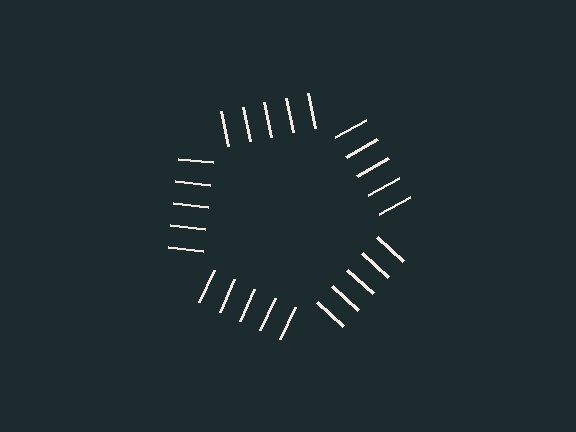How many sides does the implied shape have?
5 sides — the line-ends trace a pentagon.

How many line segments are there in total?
25 — 5 along each of the 5 edges.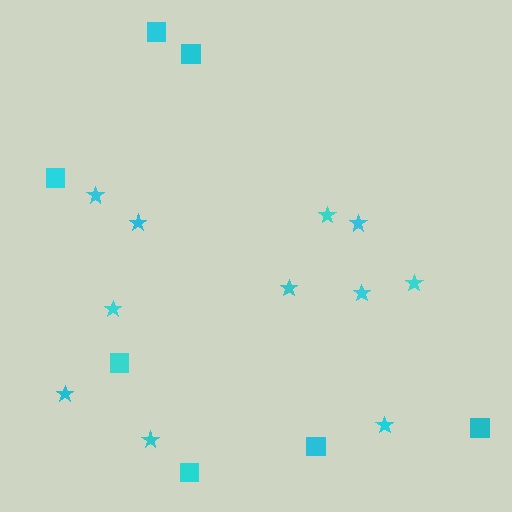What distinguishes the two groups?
There are 2 groups: one group of squares (7) and one group of stars (11).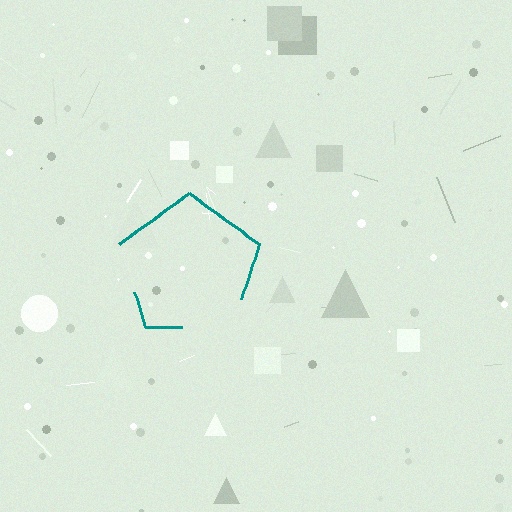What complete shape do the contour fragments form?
The contour fragments form a pentagon.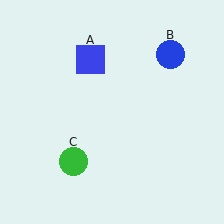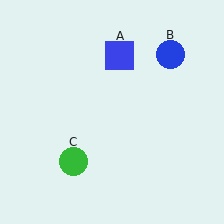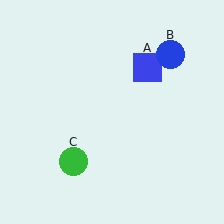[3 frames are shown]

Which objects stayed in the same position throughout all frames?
Blue circle (object B) and green circle (object C) remained stationary.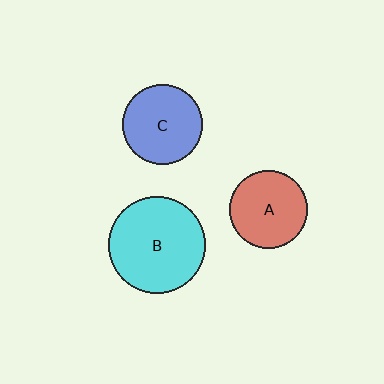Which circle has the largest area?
Circle B (cyan).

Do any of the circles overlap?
No, none of the circles overlap.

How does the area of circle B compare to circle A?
Approximately 1.5 times.